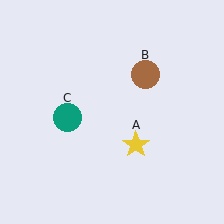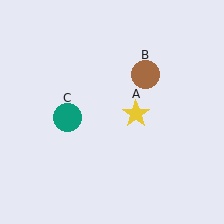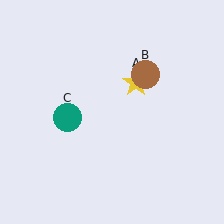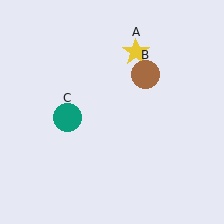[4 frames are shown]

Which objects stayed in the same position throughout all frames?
Brown circle (object B) and teal circle (object C) remained stationary.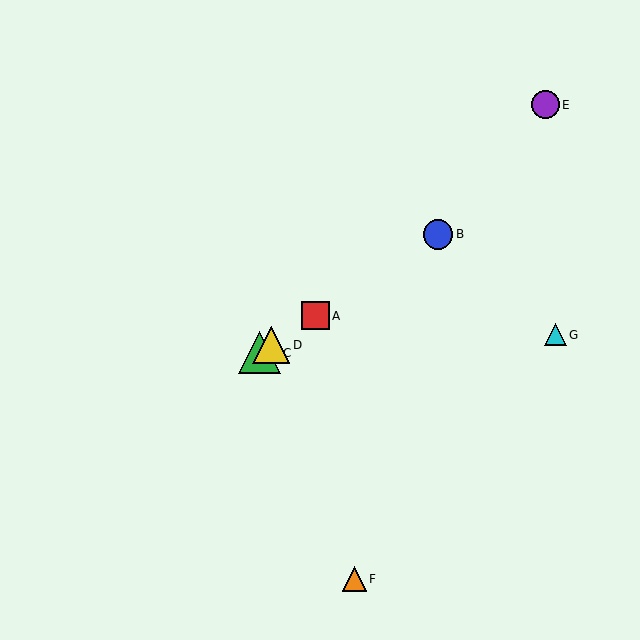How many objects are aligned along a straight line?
4 objects (A, B, C, D) are aligned along a straight line.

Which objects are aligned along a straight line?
Objects A, B, C, D are aligned along a straight line.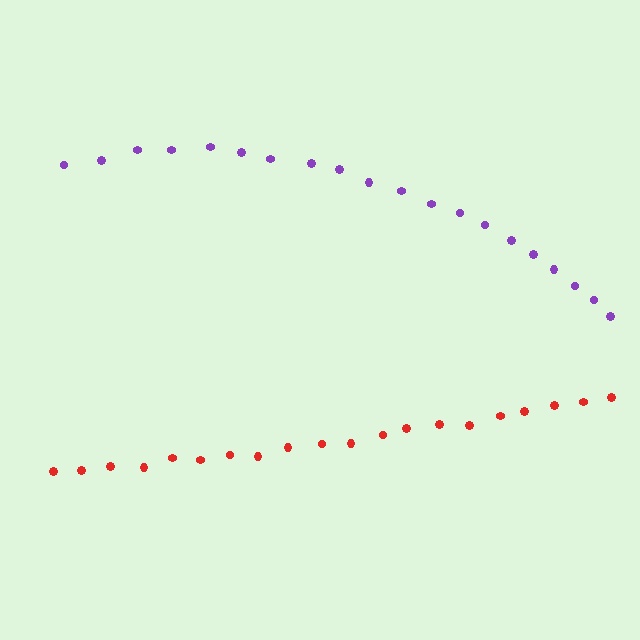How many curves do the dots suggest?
There are 2 distinct paths.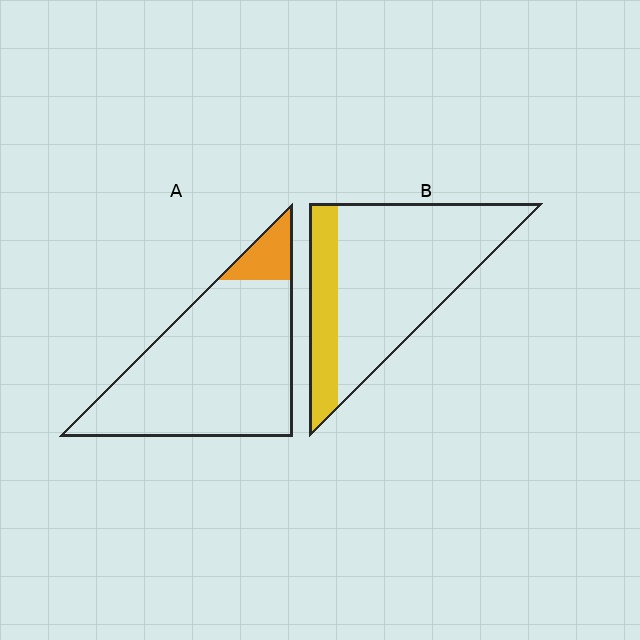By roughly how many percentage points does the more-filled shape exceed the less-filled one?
By roughly 10 percentage points (B over A).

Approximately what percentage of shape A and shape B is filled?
A is approximately 10% and B is approximately 25%.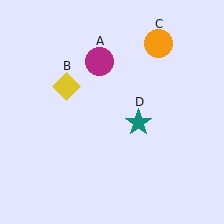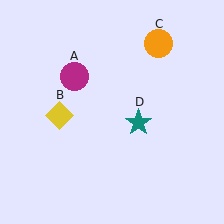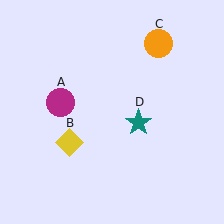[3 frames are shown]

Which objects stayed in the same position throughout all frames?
Orange circle (object C) and teal star (object D) remained stationary.